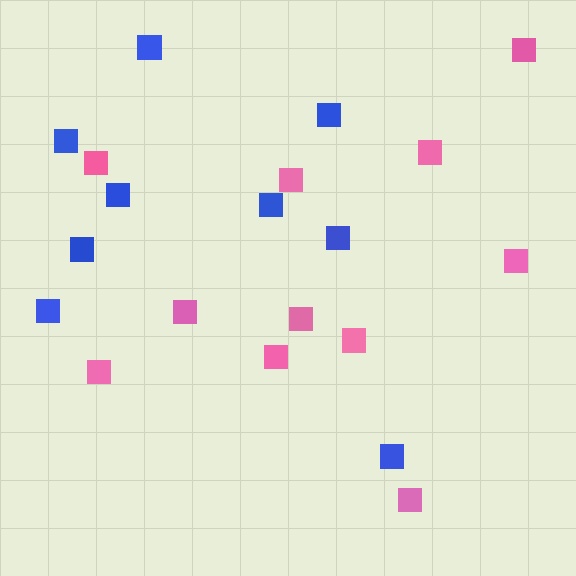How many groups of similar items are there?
There are 2 groups: one group of blue squares (9) and one group of pink squares (11).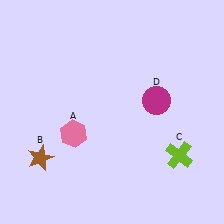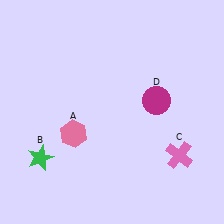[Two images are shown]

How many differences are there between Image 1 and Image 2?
There are 2 differences between the two images.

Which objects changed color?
B changed from brown to green. C changed from lime to pink.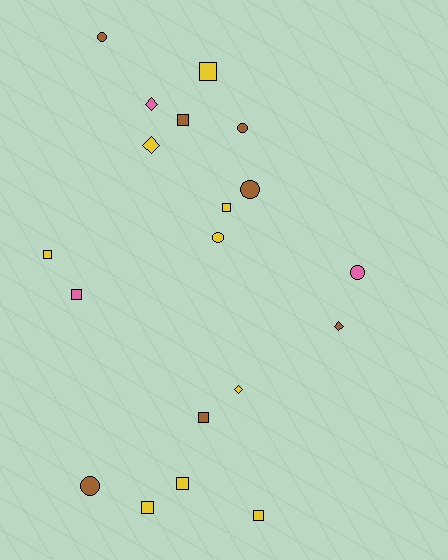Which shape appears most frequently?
Square, with 9 objects.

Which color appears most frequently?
Yellow, with 9 objects.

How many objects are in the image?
There are 19 objects.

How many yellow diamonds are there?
There are 2 yellow diamonds.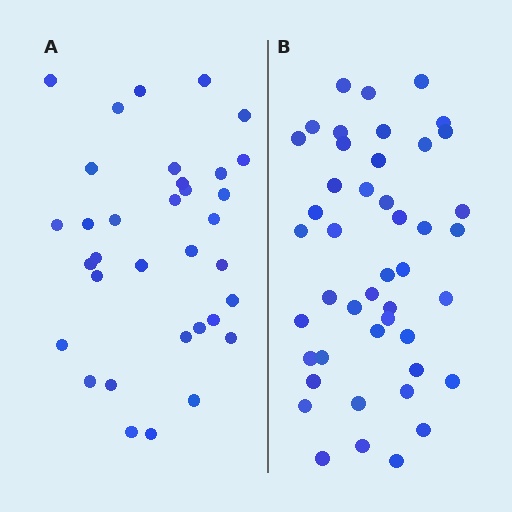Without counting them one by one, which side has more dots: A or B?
Region B (the right region) has more dots.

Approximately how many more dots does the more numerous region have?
Region B has roughly 12 or so more dots than region A.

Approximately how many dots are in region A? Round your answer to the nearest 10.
About 30 dots. (The exact count is 34, which rounds to 30.)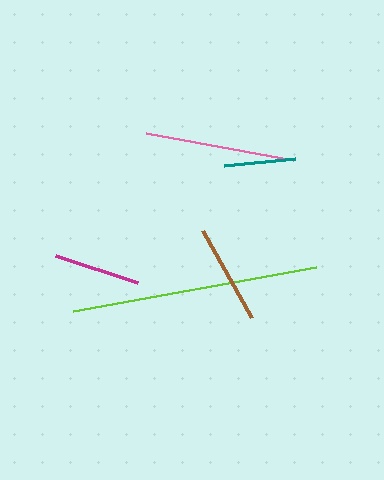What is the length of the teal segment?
The teal segment is approximately 71 pixels long.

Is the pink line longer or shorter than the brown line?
The pink line is longer than the brown line.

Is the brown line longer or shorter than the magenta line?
The brown line is longer than the magenta line.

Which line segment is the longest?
The lime line is the longest at approximately 247 pixels.